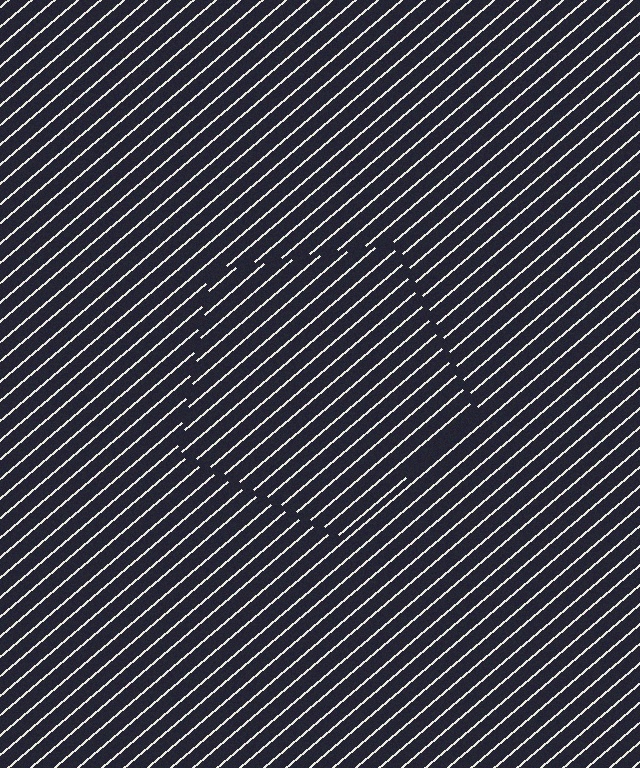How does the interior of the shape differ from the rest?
The interior of the shape contains the same grating, shifted by half a period — the contour is defined by the phase discontinuity where line-ends from the inner and outer gratings abut.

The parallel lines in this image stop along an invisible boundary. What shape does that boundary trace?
An illusory pentagon. The interior of the shape contains the same grating, shifted by half a period — the contour is defined by the phase discontinuity where line-ends from the inner and outer gratings abut.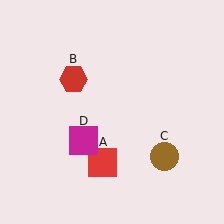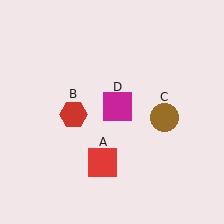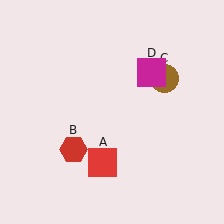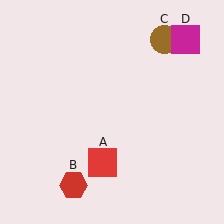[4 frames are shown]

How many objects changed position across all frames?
3 objects changed position: red hexagon (object B), brown circle (object C), magenta square (object D).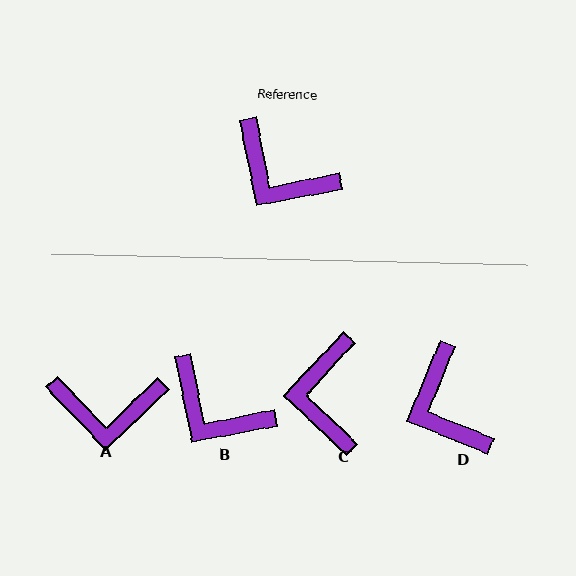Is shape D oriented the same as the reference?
No, it is off by about 33 degrees.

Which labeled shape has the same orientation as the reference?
B.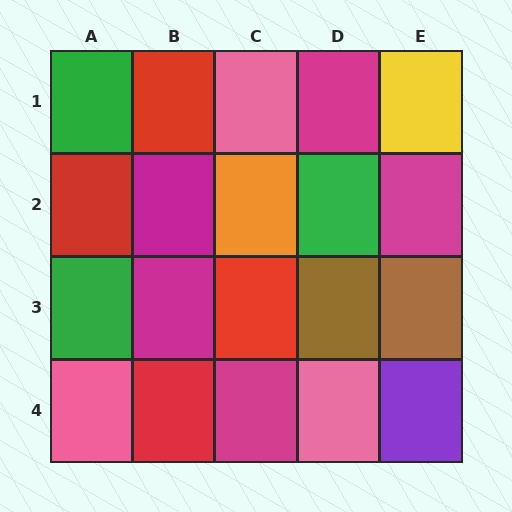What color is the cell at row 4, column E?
Purple.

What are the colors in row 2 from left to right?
Red, magenta, orange, green, magenta.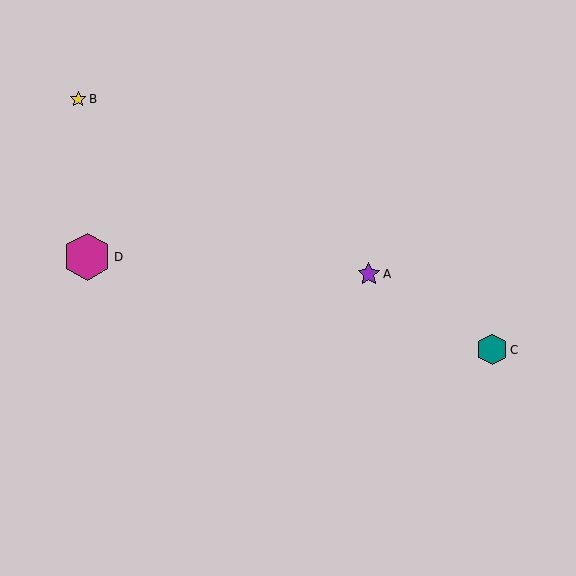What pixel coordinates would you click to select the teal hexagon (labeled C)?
Click at (492, 350) to select the teal hexagon C.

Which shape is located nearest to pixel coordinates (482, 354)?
The teal hexagon (labeled C) at (492, 350) is nearest to that location.